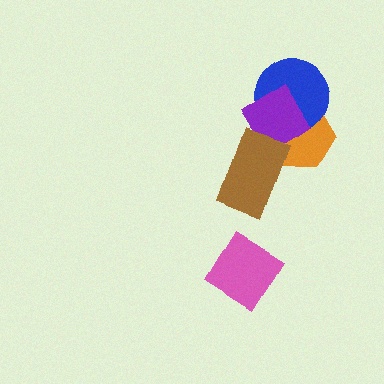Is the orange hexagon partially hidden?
Yes, it is partially covered by another shape.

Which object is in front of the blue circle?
The purple diamond is in front of the blue circle.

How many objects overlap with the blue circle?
2 objects overlap with the blue circle.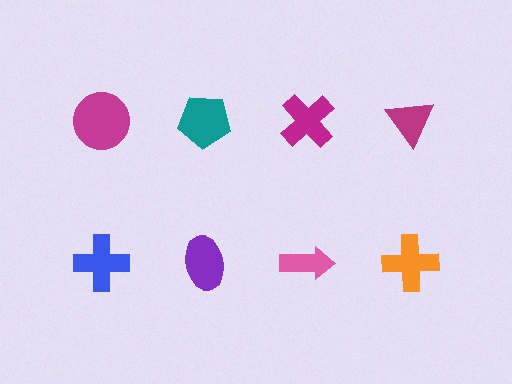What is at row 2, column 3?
A pink arrow.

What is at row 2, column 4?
An orange cross.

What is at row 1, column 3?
A magenta cross.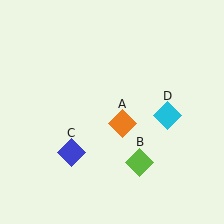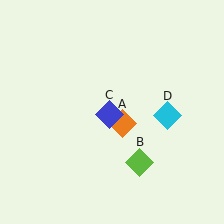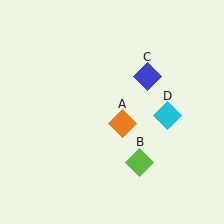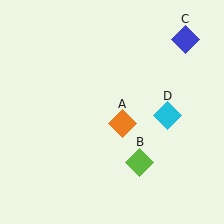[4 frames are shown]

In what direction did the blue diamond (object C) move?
The blue diamond (object C) moved up and to the right.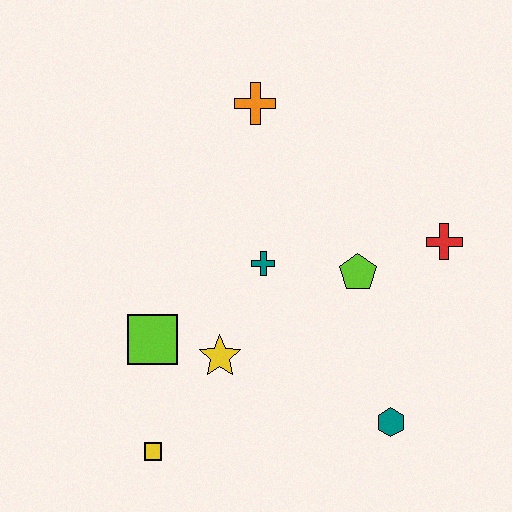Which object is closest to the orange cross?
The teal cross is closest to the orange cross.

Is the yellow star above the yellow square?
Yes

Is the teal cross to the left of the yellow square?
No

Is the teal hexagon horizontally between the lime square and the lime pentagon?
No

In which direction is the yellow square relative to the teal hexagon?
The yellow square is to the left of the teal hexagon.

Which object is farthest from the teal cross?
The yellow square is farthest from the teal cross.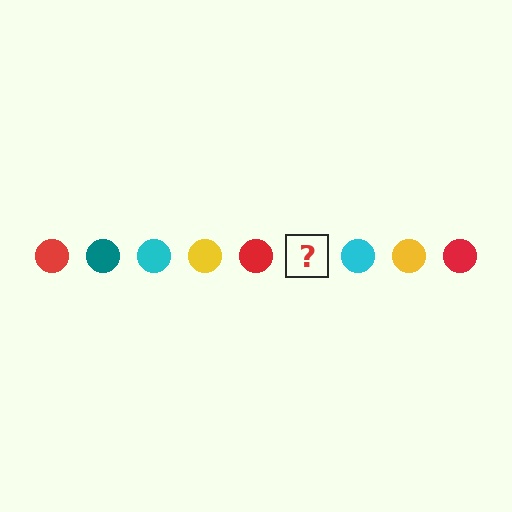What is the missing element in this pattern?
The missing element is a teal circle.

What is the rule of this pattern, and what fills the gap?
The rule is that the pattern cycles through red, teal, cyan, yellow circles. The gap should be filled with a teal circle.